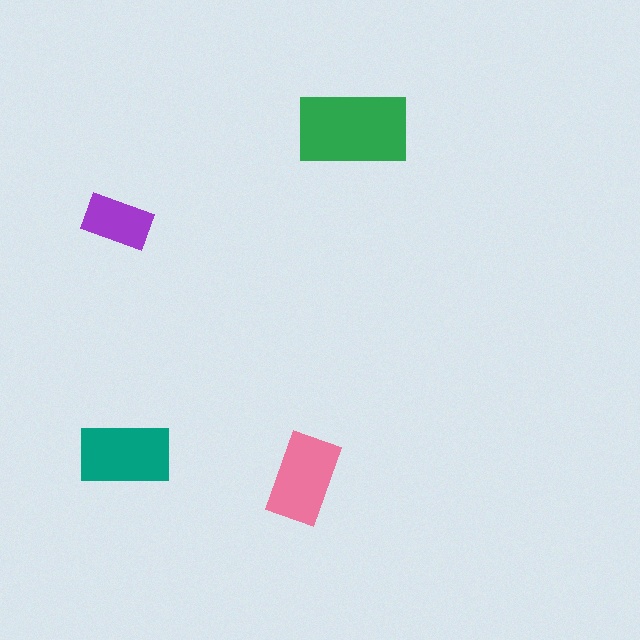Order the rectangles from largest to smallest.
the green one, the teal one, the pink one, the purple one.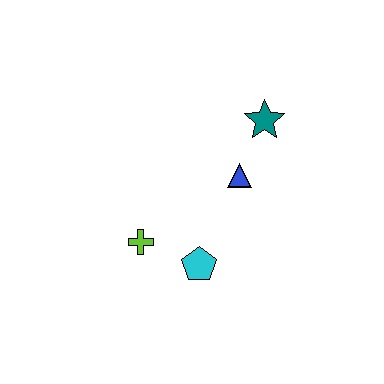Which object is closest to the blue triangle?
The teal star is closest to the blue triangle.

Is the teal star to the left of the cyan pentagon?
No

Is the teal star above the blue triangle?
Yes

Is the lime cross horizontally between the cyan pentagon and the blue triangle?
No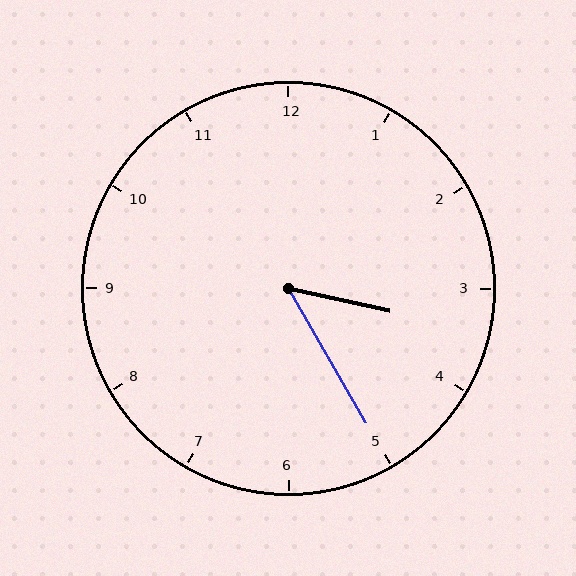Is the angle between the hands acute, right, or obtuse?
It is acute.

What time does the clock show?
3:25.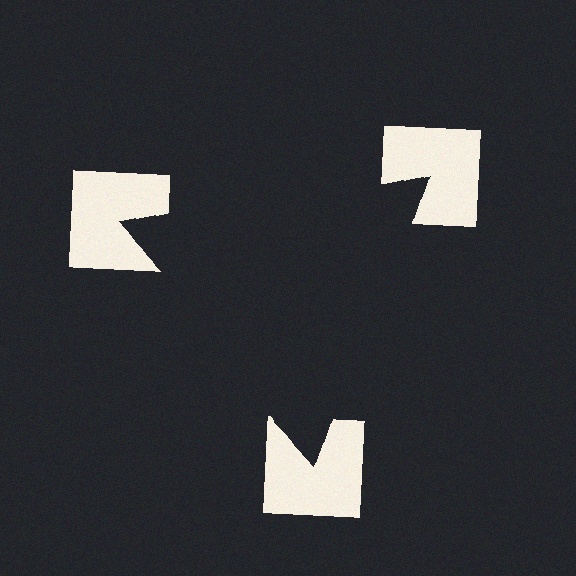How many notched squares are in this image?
There are 3 — one at each vertex of the illusory triangle.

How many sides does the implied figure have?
3 sides.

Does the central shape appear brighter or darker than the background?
It typically appears slightly darker than the background, even though no actual brightness change is drawn.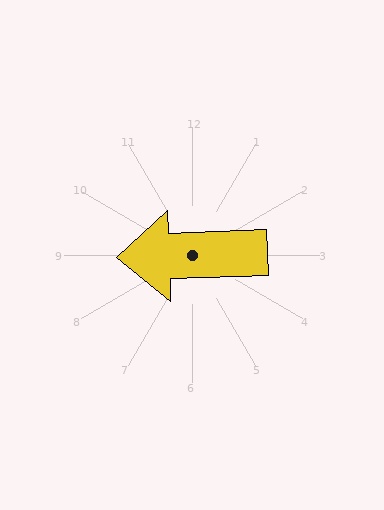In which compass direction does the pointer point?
West.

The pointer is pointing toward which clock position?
Roughly 9 o'clock.